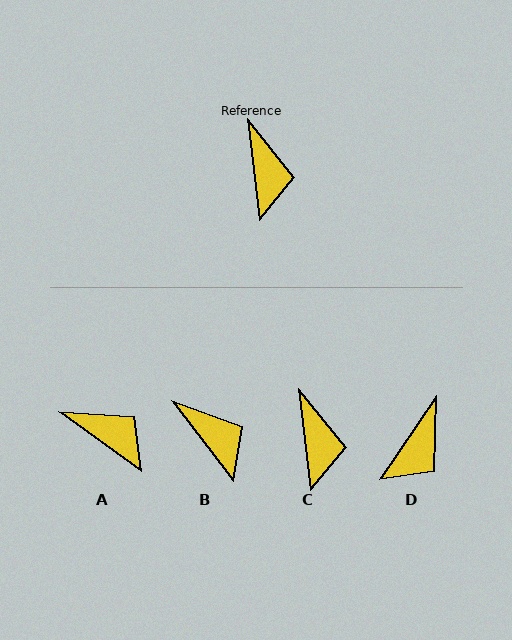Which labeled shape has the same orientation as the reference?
C.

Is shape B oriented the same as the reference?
No, it is off by about 31 degrees.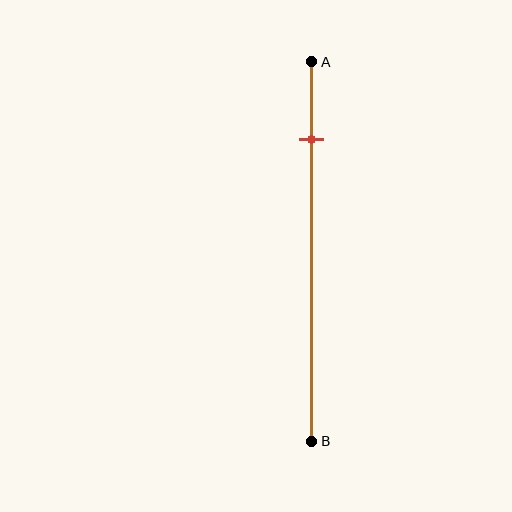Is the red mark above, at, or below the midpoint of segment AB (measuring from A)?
The red mark is above the midpoint of segment AB.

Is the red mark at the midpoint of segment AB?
No, the mark is at about 20% from A, not at the 50% midpoint.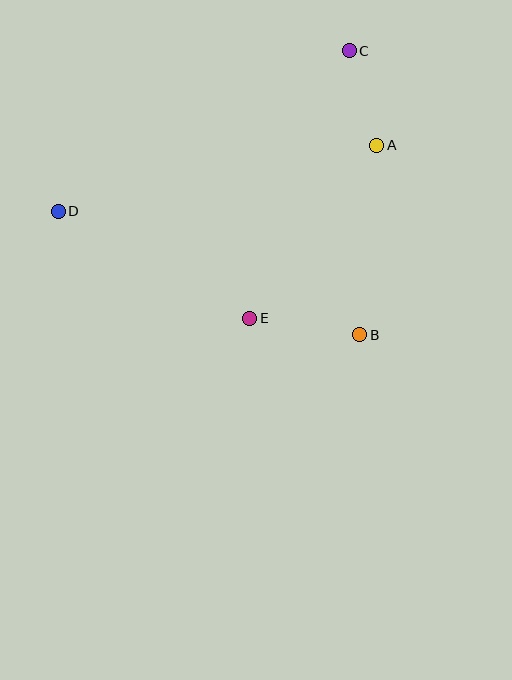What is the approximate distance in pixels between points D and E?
The distance between D and E is approximately 220 pixels.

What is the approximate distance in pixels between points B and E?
The distance between B and E is approximately 111 pixels.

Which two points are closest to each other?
Points A and C are closest to each other.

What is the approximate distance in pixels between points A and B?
The distance between A and B is approximately 190 pixels.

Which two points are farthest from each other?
Points C and D are farthest from each other.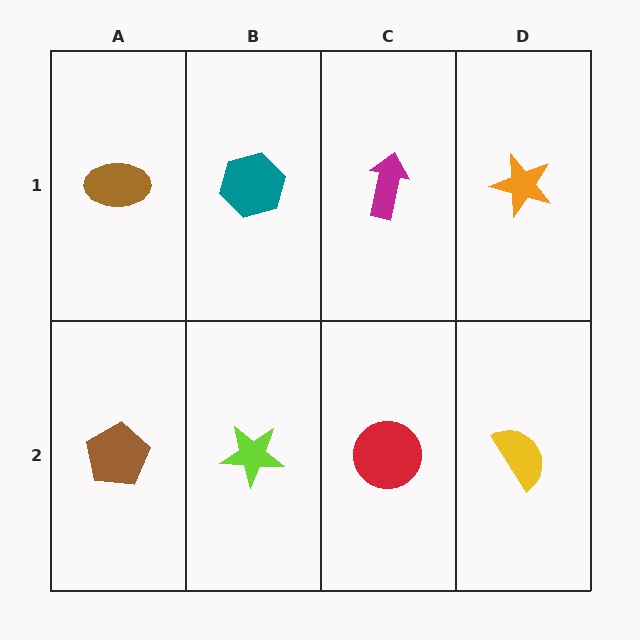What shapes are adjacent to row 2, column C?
A magenta arrow (row 1, column C), a lime star (row 2, column B), a yellow semicircle (row 2, column D).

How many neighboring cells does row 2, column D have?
2.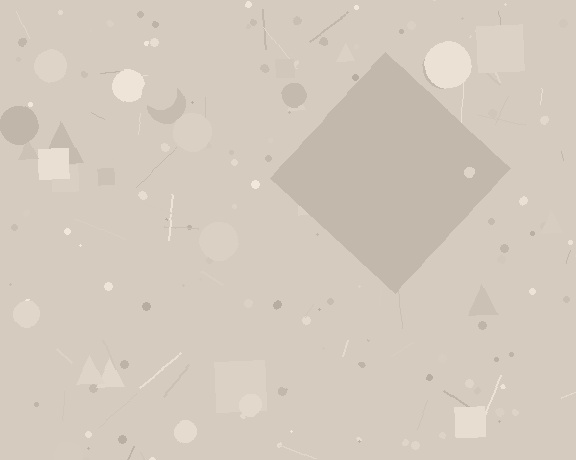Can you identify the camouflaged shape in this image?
The camouflaged shape is a diamond.